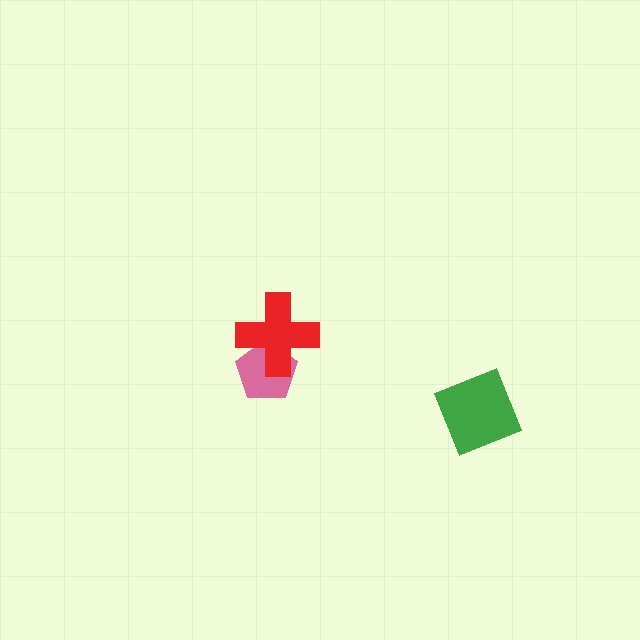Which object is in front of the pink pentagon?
The red cross is in front of the pink pentagon.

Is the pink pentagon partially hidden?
Yes, it is partially covered by another shape.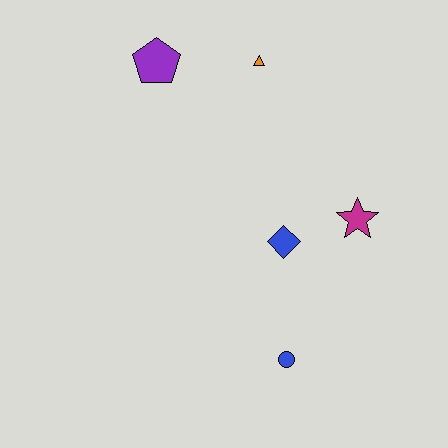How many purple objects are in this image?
There is 1 purple object.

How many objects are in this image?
There are 5 objects.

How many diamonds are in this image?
There is 1 diamond.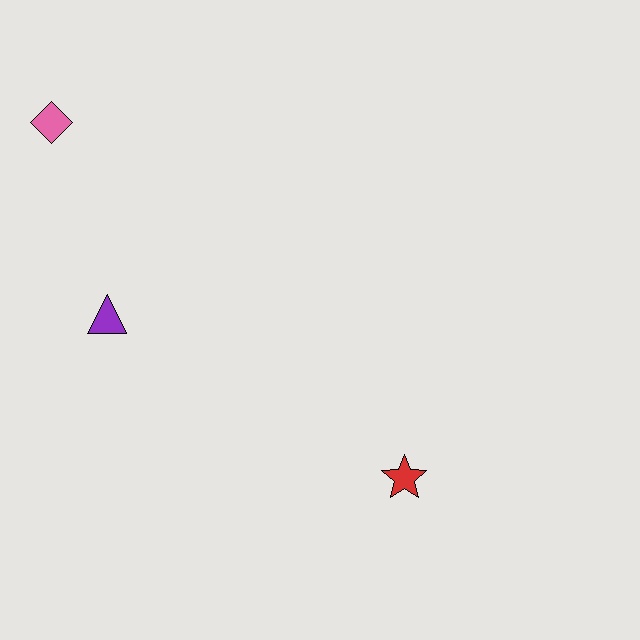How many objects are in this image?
There are 3 objects.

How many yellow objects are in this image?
There are no yellow objects.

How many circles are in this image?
There are no circles.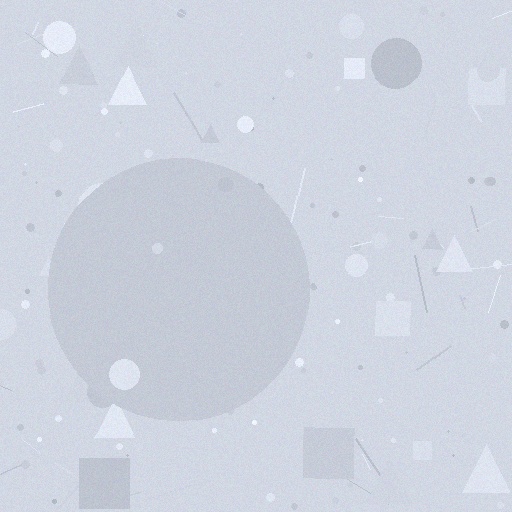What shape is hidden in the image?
A circle is hidden in the image.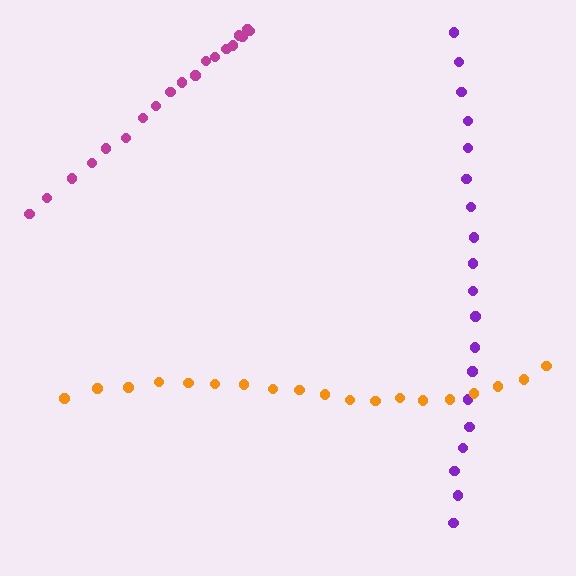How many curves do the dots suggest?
There are 3 distinct paths.